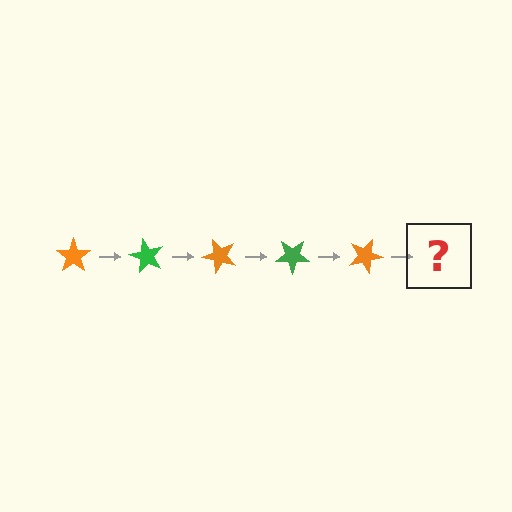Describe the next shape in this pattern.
It should be a green star, rotated 300 degrees from the start.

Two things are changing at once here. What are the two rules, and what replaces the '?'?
The two rules are that it rotates 60 degrees each step and the color cycles through orange and green. The '?' should be a green star, rotated 300 degrees from the start.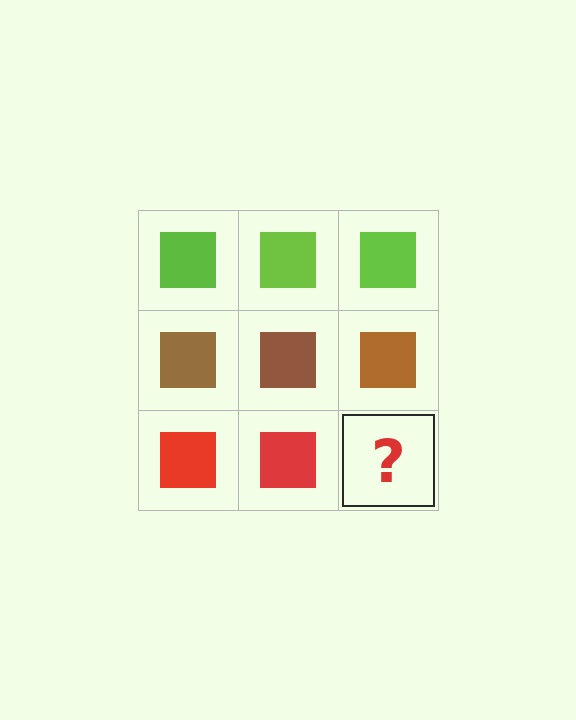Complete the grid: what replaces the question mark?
The question mark should be replaced with a red square.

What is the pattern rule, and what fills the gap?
The rule is that each row has a consistent color. The gap should be filled with a red square.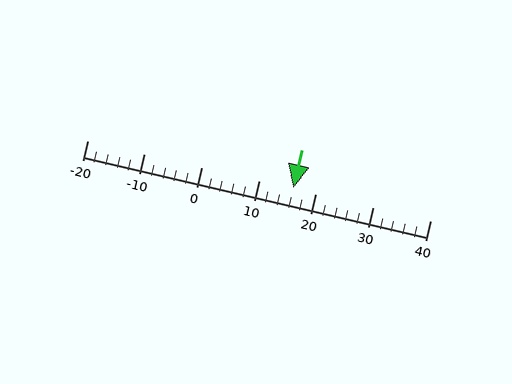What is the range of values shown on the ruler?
The ruler shows values from -20 to 40.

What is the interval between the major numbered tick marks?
The major tick marks are spaced 10 units apart.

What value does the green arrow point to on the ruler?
The green arrow points to approximately 16.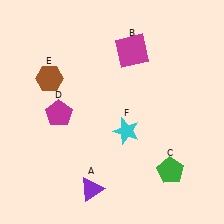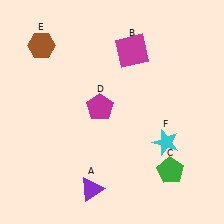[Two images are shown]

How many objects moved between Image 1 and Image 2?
3 objects moved between the two images.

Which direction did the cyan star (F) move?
The cyan star (F) moved right.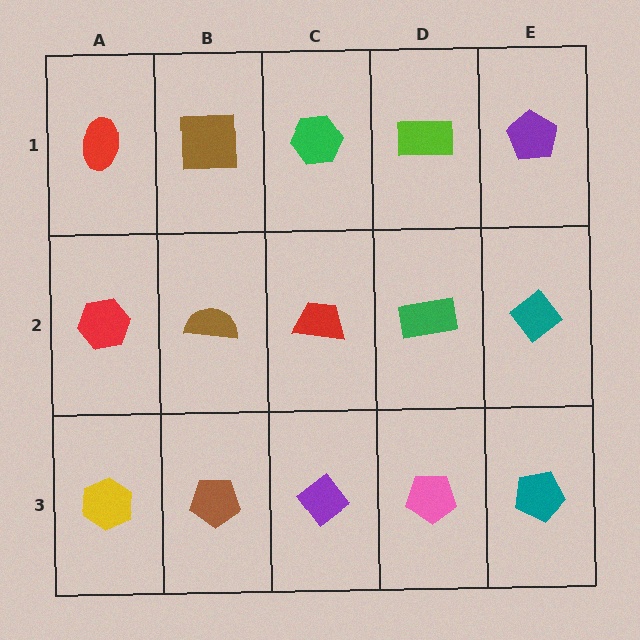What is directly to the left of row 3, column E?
A pink pentagon.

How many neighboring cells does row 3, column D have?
3.